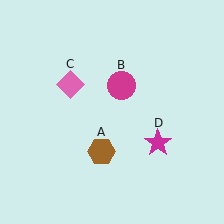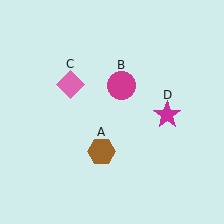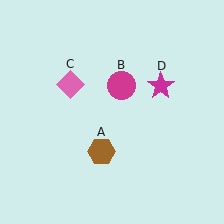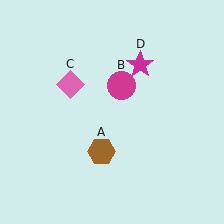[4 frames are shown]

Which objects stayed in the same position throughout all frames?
Brown hexagon (object A) and magenta circle (object B) and pink diamond (object C) remained stationary.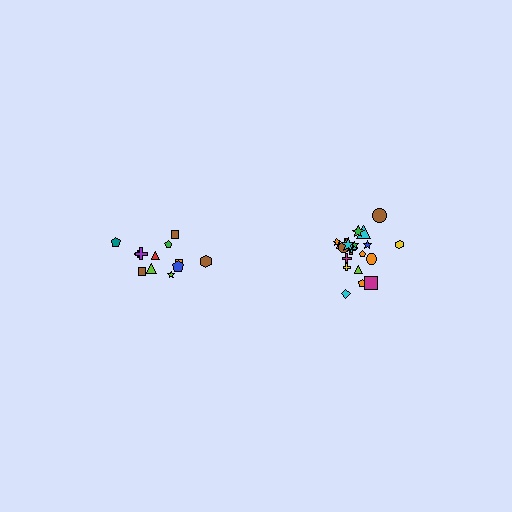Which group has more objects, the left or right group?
The right group.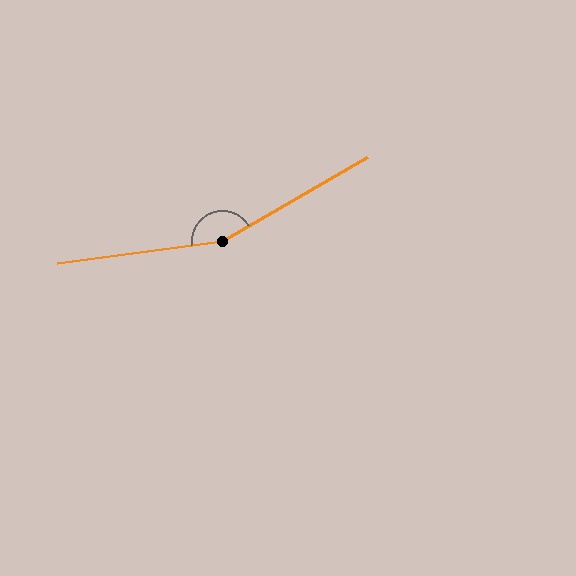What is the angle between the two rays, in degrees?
Approximately 157 degrees.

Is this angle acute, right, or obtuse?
It is obtuse.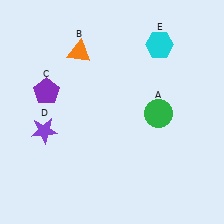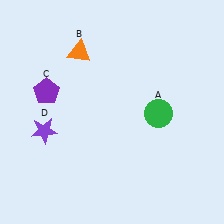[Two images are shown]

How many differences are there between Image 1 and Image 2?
There is 1 difference between the two images.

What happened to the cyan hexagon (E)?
The cyan hexagon (E) was removed in Image 2. It was in the top-right area of Image 1.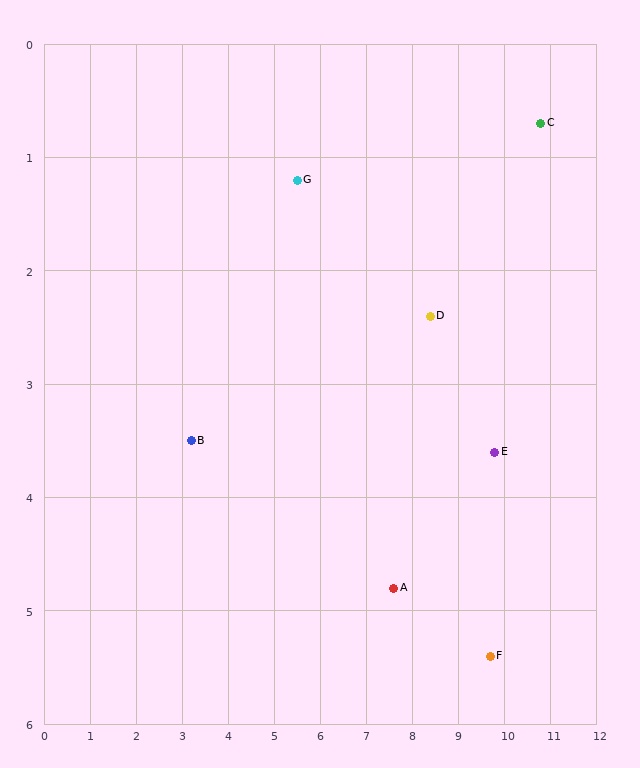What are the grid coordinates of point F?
Point F is at approximately (9.7, 5.4).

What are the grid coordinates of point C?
Point C is at approximately (10.8, 0.7).